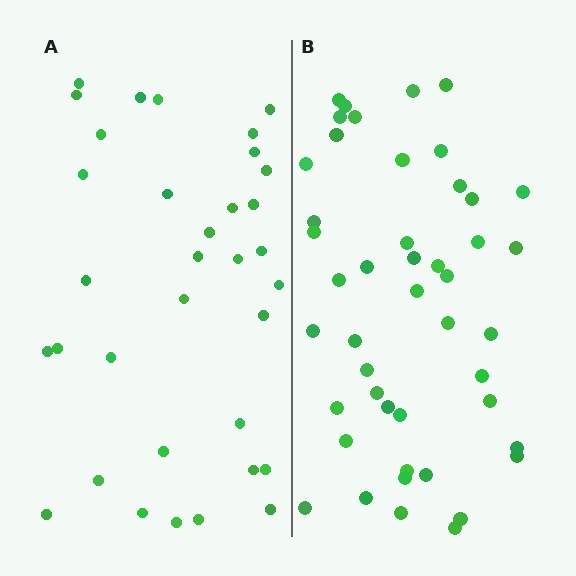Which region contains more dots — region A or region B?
Region B (the right region) has more dots.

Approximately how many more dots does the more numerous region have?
Region B has roughly 12 or so more dots than region A.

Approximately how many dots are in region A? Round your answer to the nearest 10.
About 30 dots. (The exact count is 34, which rounds to 30.)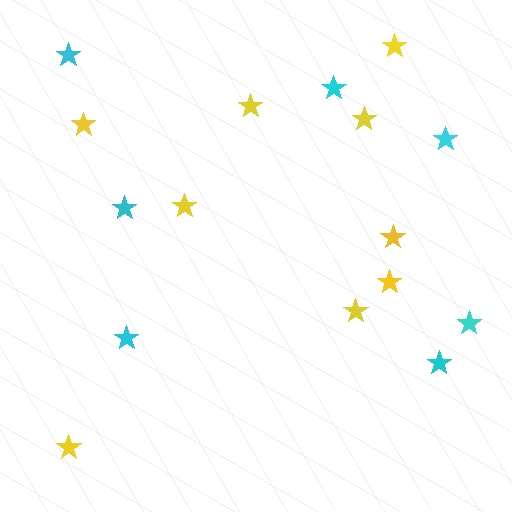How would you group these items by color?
There are 2 groups: one group of yellow stars (9) and one group of cyan stars (7).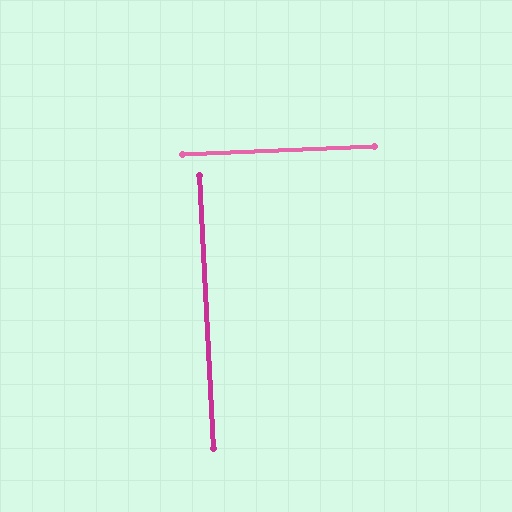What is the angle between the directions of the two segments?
Approximately 90 degrees.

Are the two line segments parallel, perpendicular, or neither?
Perpendicular — they meet at approximately 90°.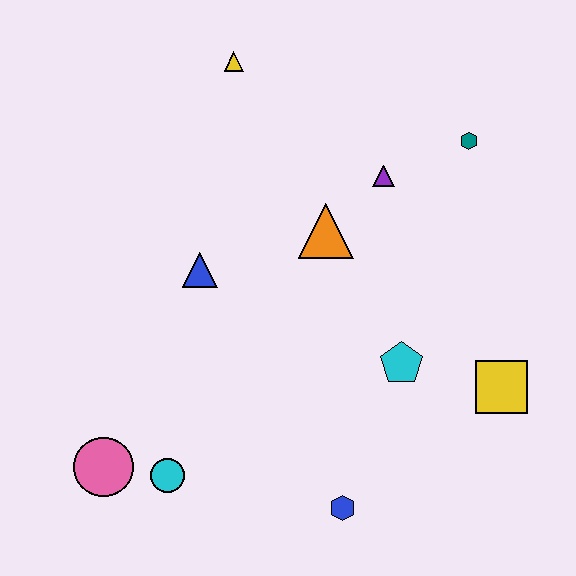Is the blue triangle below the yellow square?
No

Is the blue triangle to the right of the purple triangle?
No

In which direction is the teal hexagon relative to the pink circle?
The teal hexagon is to the right of the pink circle.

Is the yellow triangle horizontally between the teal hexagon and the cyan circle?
Yes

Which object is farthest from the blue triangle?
The yellow square is farthest from the blue triangle.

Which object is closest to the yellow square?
The cyan pentagon is closest to the yellow square.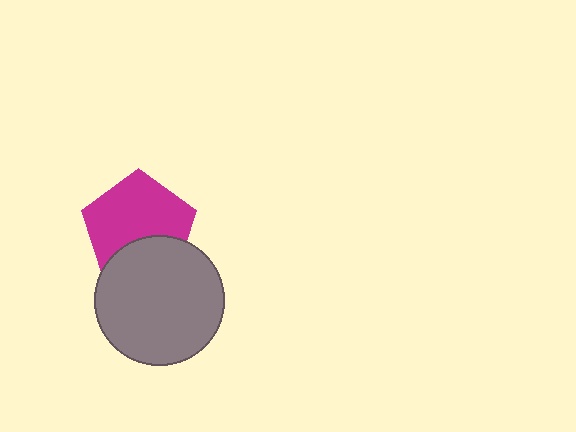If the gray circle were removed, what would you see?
You would see the complete magenta pentagon.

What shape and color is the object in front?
The object in front is a gray circle.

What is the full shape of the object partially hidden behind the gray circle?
The partially hidden object is a magenta pentagon.